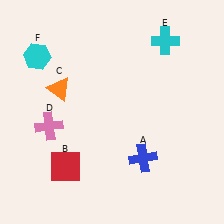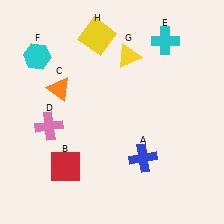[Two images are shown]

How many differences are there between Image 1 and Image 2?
There are 2 differences between the two images.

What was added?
A yellow triangle (G), a yellow square (H) were added in Image 2.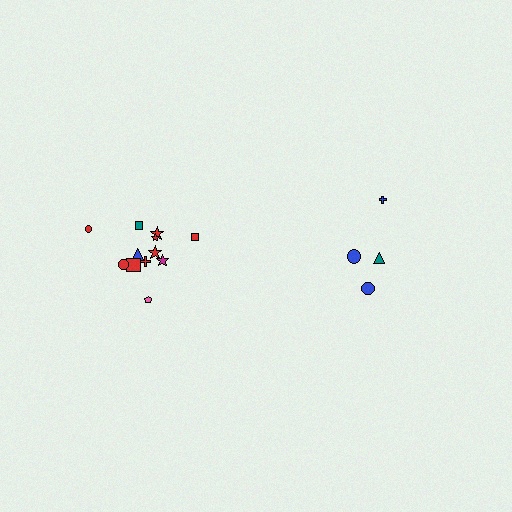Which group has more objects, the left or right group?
The left group.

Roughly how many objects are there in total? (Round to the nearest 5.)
Roughly 15 objects in total.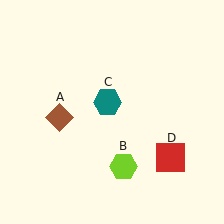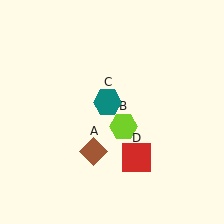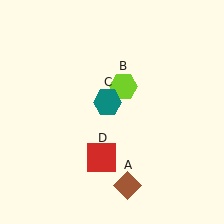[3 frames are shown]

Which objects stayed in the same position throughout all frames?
Teal hexagon (object C) remained stationary.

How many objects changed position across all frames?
3 objects changed position: brown diamond (object A), lime hexagon (object B), red square (object D).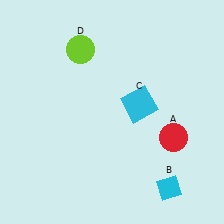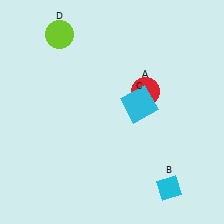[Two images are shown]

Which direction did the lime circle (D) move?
The lime circle (D) moved left.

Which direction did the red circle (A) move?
The red circle (A) moved up.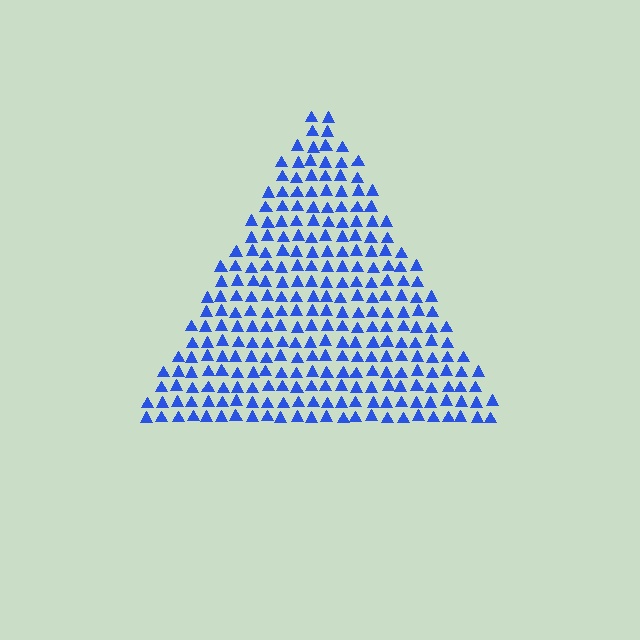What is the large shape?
The large shape is a triangle.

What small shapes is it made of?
It is made of small triangles.